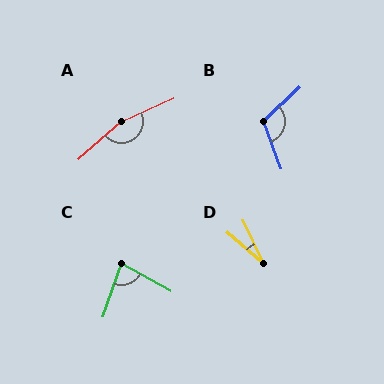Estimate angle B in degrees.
Approximately 113 degrees.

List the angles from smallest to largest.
D (24°), C (80°), B (113°), A (163°).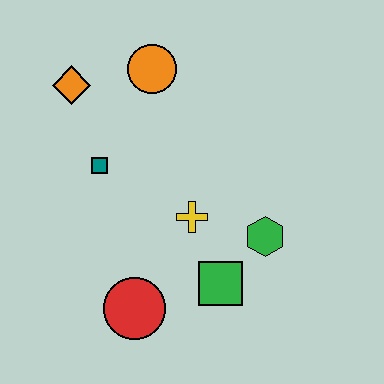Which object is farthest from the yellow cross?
The orange diamond is farthest from the yellow cross.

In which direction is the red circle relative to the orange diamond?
The red circle is below the orange diamond.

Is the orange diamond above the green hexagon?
Yes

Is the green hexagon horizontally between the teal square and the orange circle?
No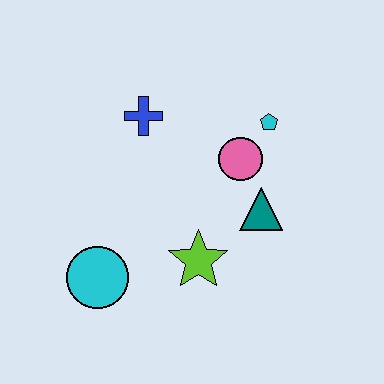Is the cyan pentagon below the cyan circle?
No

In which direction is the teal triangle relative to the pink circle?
The teal triangle is below the pink circle.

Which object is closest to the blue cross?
The pink circle is closest to the blue cross.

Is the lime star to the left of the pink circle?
Yes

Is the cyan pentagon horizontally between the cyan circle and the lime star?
No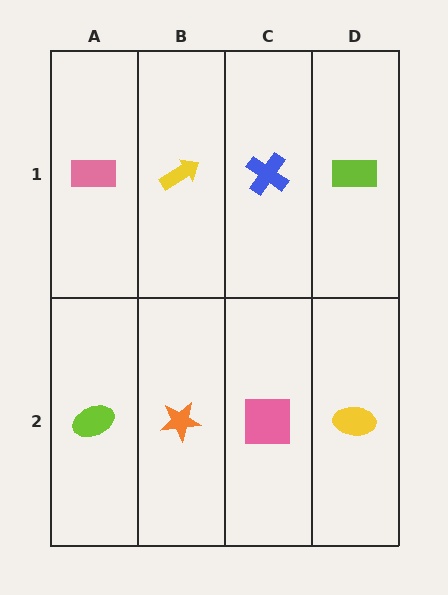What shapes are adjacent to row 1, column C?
A pink square (row 2, column C), a yellow arrow (row 1, column B), a lime rectangle (row 1, column D).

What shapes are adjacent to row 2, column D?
A lime rectangle (row 1, column D), a pink square (row 2, column C).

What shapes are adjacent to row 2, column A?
A pink rectangle (row 1, column A), an orange star (row 2, column B).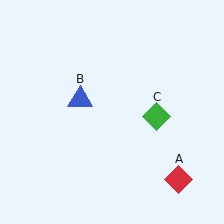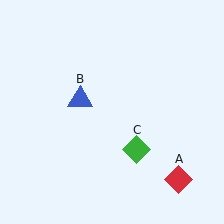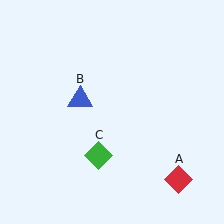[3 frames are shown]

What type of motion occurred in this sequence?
The green diamond (object C) rotated clockwise around the center of the scene.